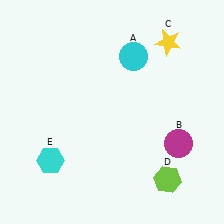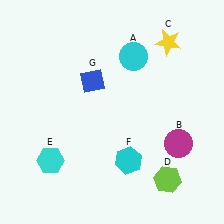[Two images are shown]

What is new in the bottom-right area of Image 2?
A cyan hexagon (F) was added in the bottom-right area of Image 2.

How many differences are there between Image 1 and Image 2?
There are 2 differences between the two images.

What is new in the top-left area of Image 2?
A blue diamond (G) was added in the top-left area of Image 2.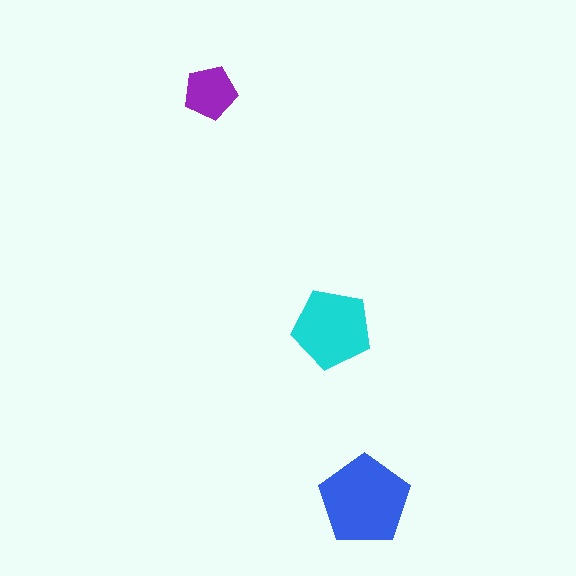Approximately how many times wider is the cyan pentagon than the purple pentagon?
About 1.5 times wider.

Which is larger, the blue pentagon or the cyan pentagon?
The blue one.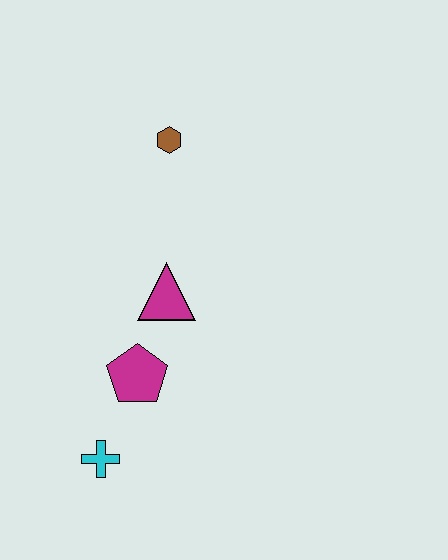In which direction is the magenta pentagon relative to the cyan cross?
The magenta pentagon is above the cyan cross.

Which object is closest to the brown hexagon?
The magenta triangle is closest to the brown hexagon.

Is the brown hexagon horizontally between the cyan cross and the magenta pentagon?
No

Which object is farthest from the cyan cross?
The brown hexagon is farthest from the cyan cross.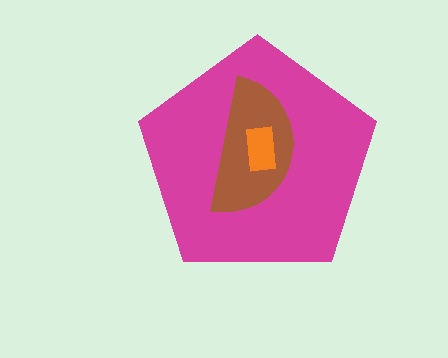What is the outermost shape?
The magenta pentagon.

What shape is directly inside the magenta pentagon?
The brown semicircle.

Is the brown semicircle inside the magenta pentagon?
Yes.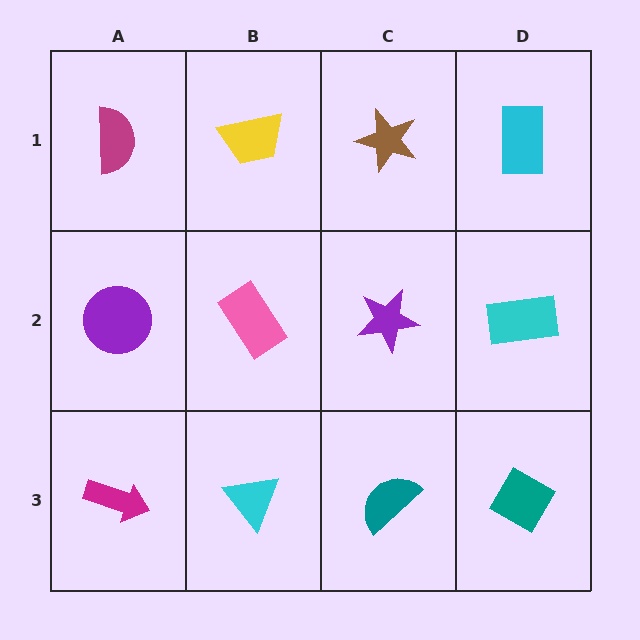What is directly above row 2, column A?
A magenta semicircle.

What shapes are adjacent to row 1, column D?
A cyan rectangle (row 2, column D), a brown star (row 1, column C).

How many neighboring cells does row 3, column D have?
2.